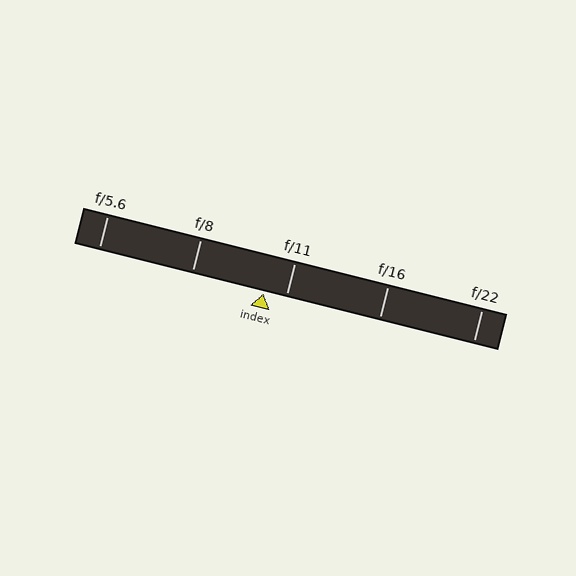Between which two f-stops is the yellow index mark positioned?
The index mark is between f/8 and f/11.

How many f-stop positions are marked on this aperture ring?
There are 5 f-stop positions marked.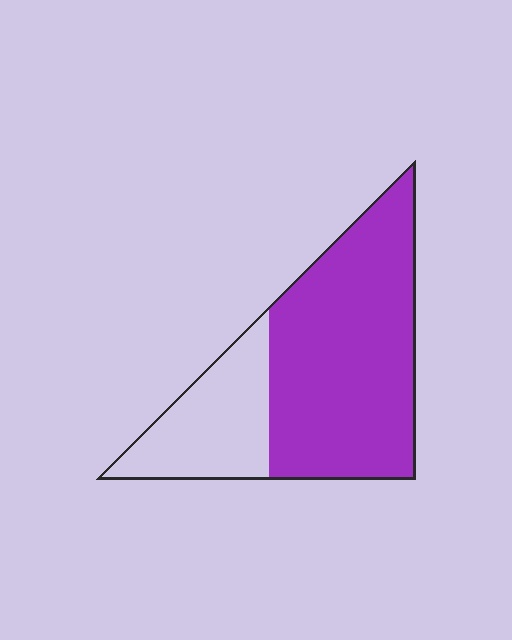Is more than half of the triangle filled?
Yes.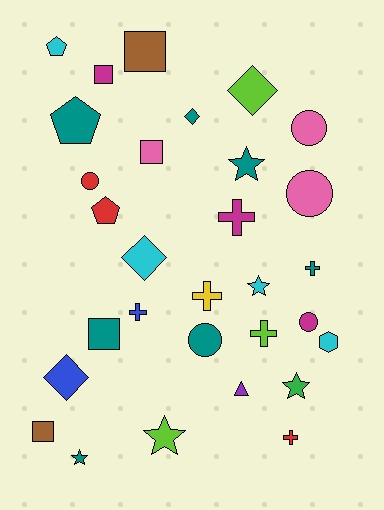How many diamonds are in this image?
There are 4 diamonds.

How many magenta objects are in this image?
There are 3 magenta objects.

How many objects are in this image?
There are 30 objects.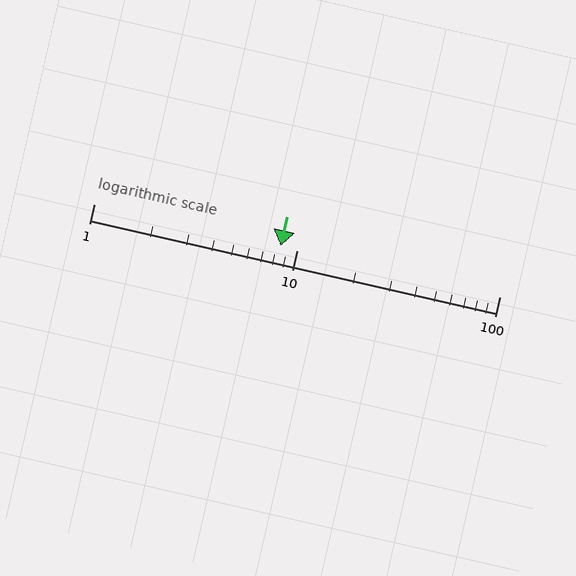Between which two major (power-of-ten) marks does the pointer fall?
The pointer is between 1 and 10.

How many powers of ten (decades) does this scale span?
The scale spans 2 decades, from 1 to 100.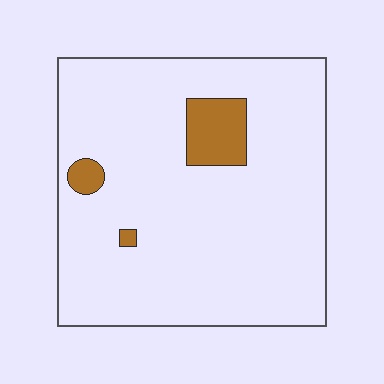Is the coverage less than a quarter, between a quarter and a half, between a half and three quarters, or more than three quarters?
Less than a quarter.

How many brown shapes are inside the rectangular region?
3.